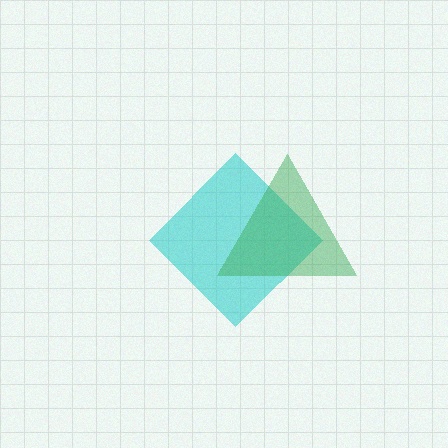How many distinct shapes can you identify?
There are 2 distinct shapes: a cyan diamond, a green triangle.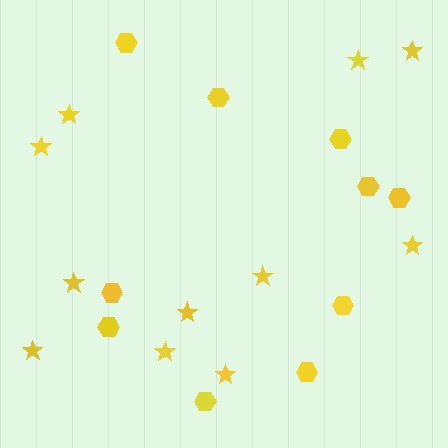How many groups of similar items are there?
There are 2 groups: one group of hexagons (10) and one group of stars (11).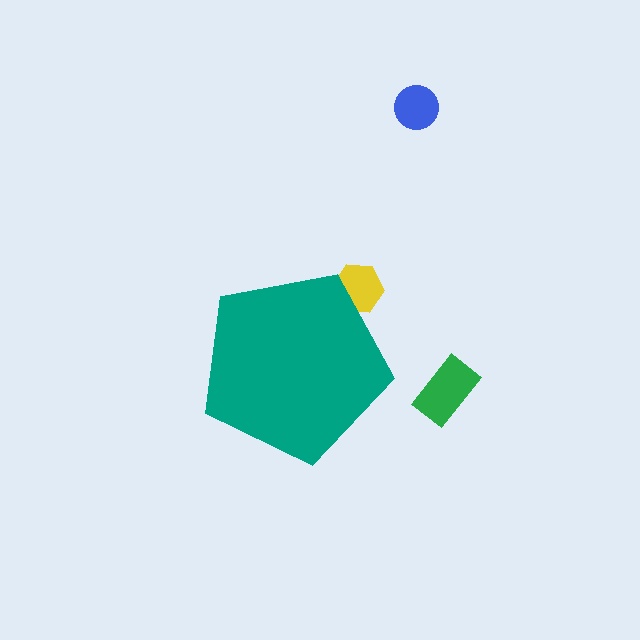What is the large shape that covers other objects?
A teal pentagon.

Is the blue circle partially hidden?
No, the blue circle is fully visible.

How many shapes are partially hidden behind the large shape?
1 shape is partially hidden.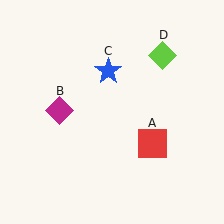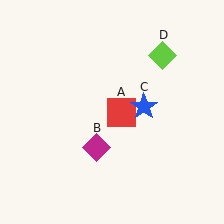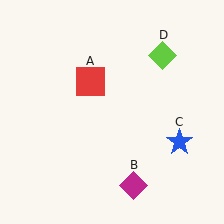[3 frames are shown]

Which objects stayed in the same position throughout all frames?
Lime diamond (object D) remained stationary.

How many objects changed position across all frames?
3 objects changed position: red square (object A), magenta diamond (object B), blue star (object C).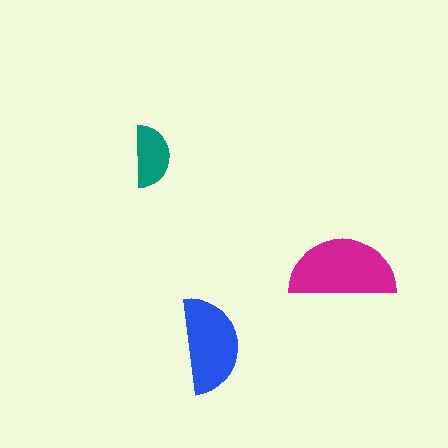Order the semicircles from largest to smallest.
the magenta one, the blue one, the teal one.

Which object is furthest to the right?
The magenta semicircle is rightmost.